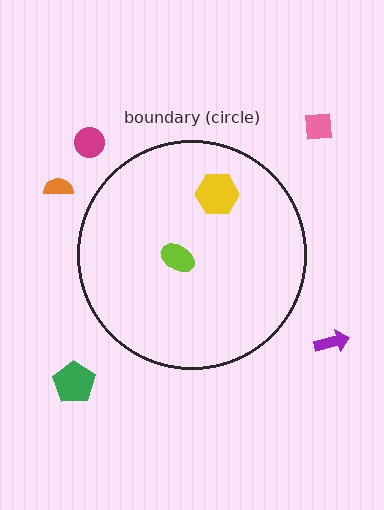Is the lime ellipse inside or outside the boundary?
Inside.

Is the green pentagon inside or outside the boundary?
Outside.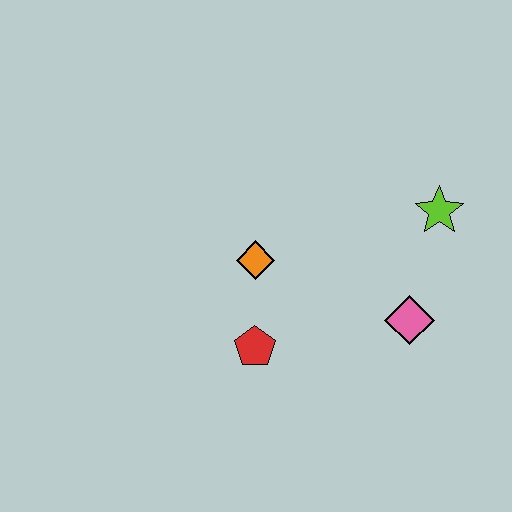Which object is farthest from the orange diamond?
The lime star is farthest from the orange diamond.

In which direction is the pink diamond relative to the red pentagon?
The pink diamond is to the right of the red pentagon.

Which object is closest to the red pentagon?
The orange diamond is closest to the red pentagon.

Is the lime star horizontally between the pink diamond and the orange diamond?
No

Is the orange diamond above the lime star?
No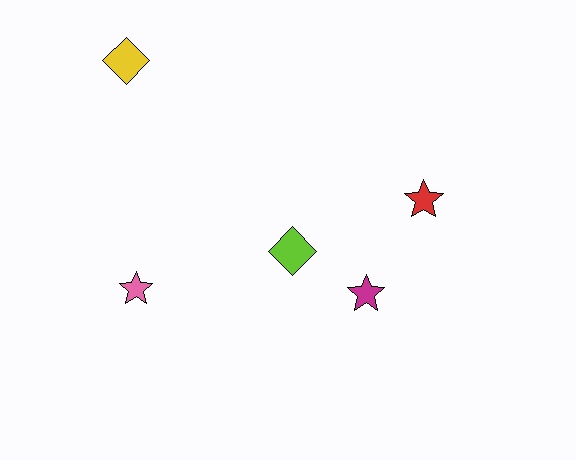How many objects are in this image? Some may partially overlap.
There are 5 objects.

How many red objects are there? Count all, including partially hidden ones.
There is 1 red object.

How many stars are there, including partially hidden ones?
There are 3 stars.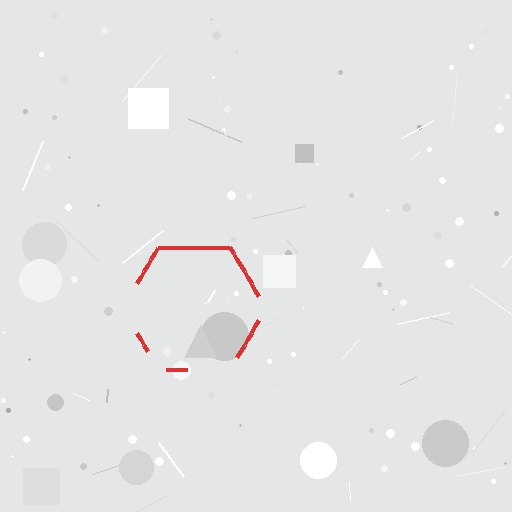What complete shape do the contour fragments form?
The contour fragments form a hexagon.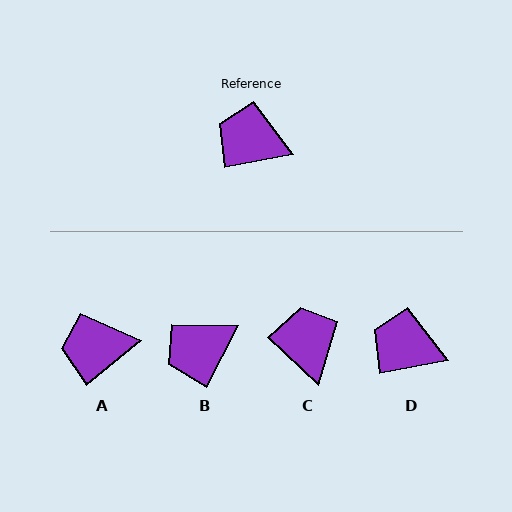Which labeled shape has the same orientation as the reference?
D.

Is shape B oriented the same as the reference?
No, it is off by about 52 degrees.